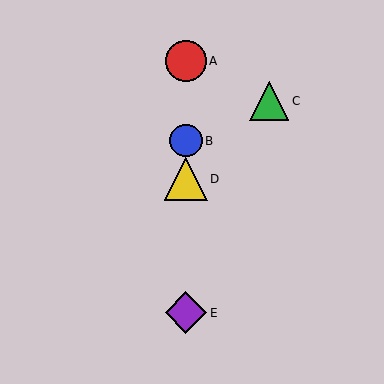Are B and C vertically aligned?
No, B is at x≈186 and C is at x≈269.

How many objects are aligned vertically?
4 objects (A, B, D, E) are aligned vertically.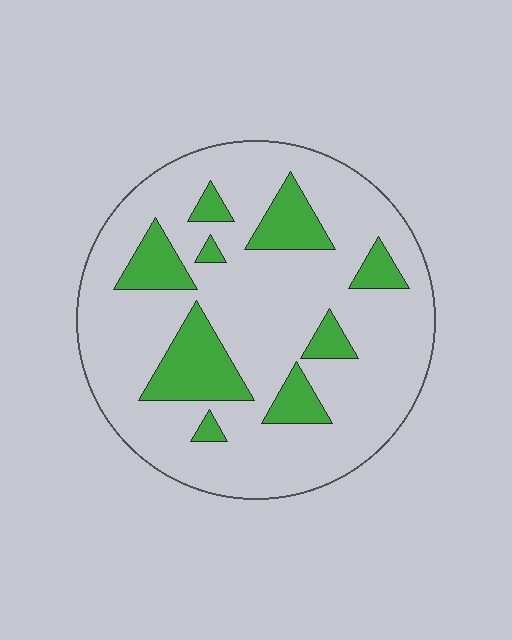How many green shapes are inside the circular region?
9.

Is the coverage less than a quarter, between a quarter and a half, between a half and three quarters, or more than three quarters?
Less than a quarter.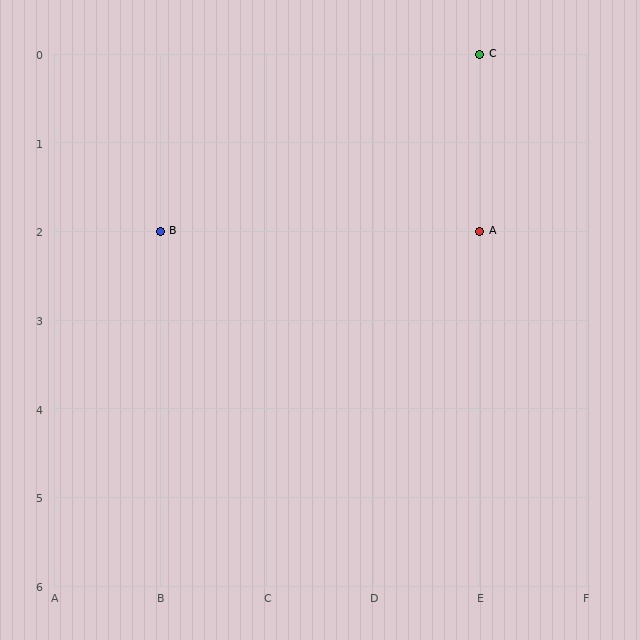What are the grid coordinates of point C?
Point C is at grid coordinates (E, 0).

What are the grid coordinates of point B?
Point B is at grid coordinates (B, 2).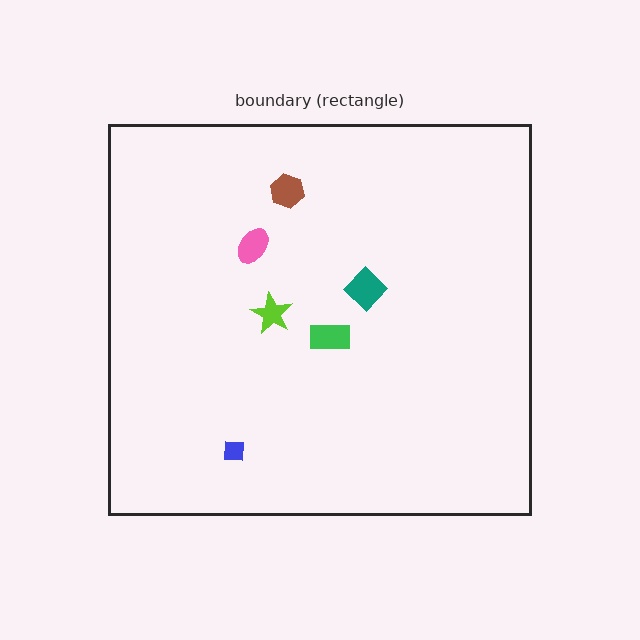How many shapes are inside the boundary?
6 inside, 0 outside.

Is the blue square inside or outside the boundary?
Inside.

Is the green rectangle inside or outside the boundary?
Inside.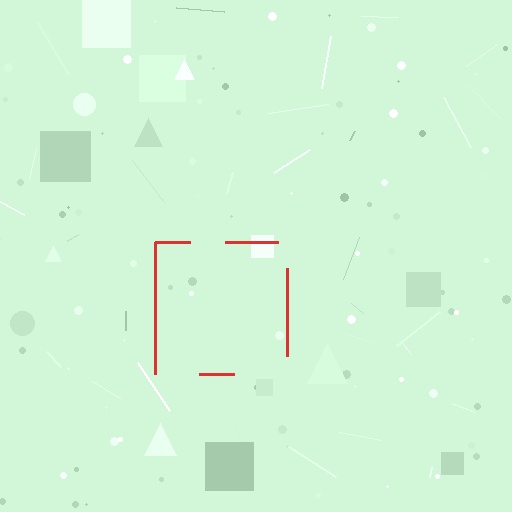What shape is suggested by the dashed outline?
The dashed outline suggests a square.